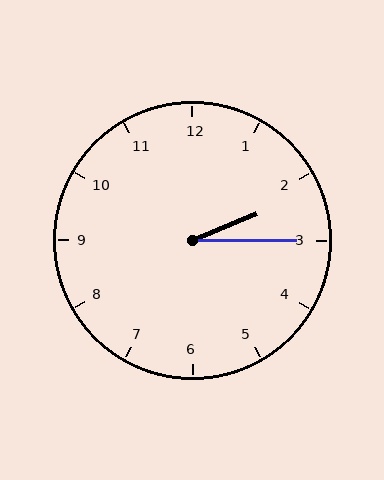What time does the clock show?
2:15.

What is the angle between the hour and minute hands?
Approximately 22 degrees.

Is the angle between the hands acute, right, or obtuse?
It is acute.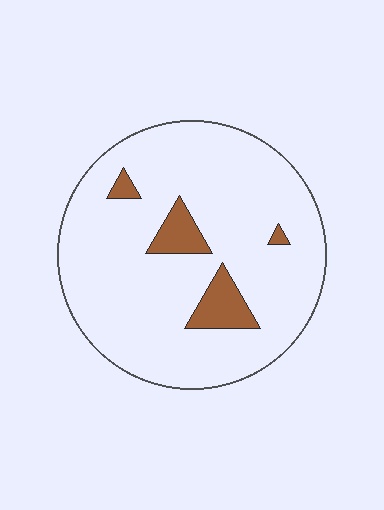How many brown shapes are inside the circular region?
4.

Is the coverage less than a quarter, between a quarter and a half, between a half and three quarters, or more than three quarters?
Less than a quarter.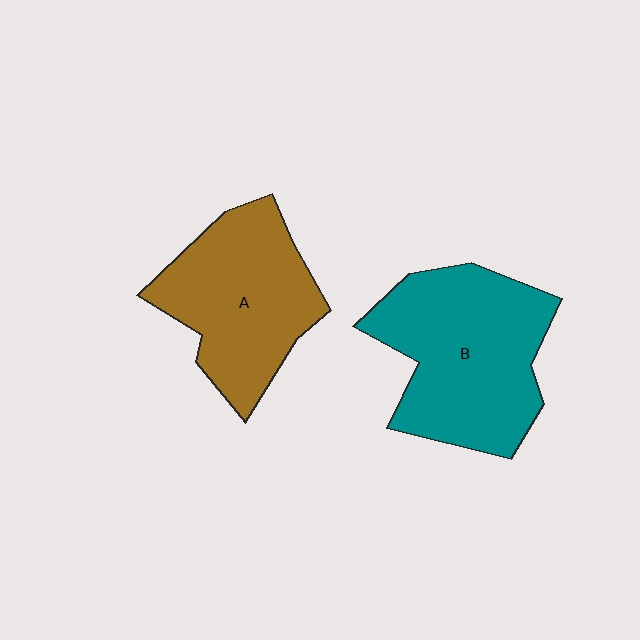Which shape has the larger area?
Shape B (teal).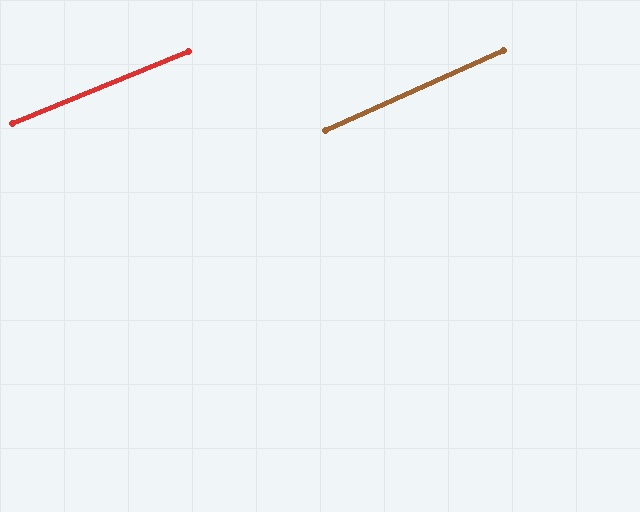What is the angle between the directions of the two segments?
Approximately 2 degrees.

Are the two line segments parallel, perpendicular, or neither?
Parallel — their directions differ by only 1.6°.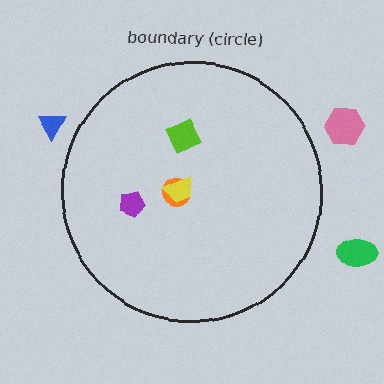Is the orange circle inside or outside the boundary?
Inside.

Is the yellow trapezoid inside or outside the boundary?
Inside.